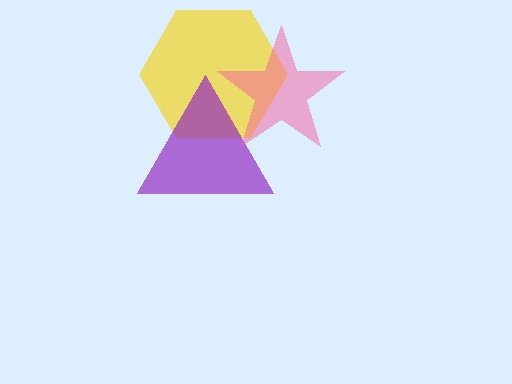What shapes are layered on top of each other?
The layered shapes are: a yellow hexagon, a purple triangle, a pink star.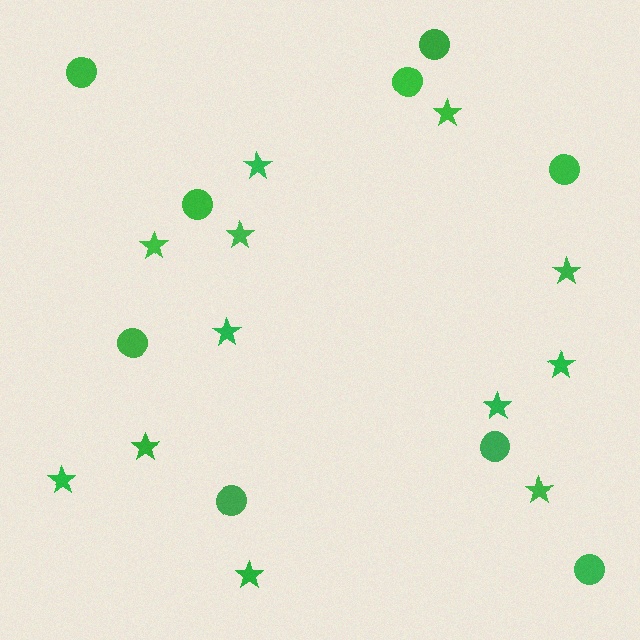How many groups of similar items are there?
There are 2 groups: one group of stars (12) and one group of circles (9).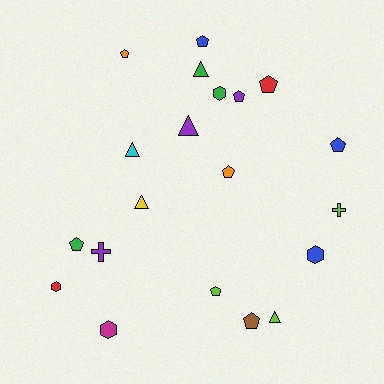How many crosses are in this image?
There are 2 crosses.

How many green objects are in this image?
There are 3 green objects.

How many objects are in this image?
There are 20 objects.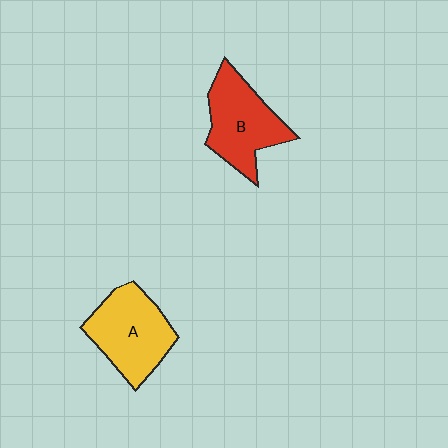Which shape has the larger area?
Shape A (yellow).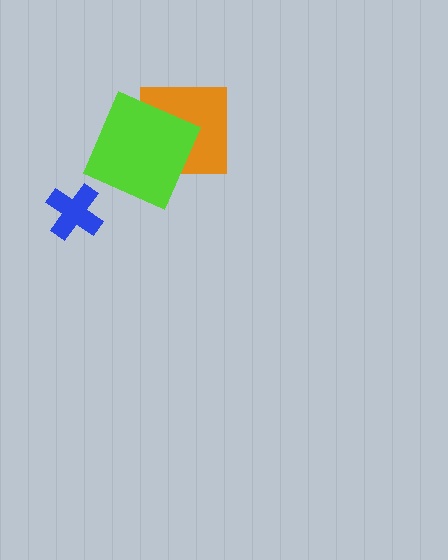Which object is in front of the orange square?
The lime square is in front of the orange square.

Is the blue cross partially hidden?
No, no other shape covers it.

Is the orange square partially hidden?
Yes, it is partially covered by another shape.